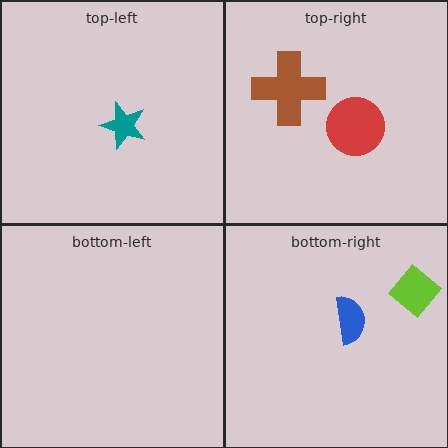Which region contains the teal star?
The top-left region.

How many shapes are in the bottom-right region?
2.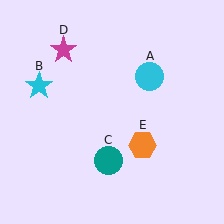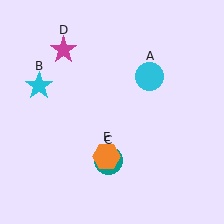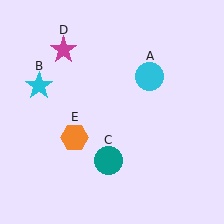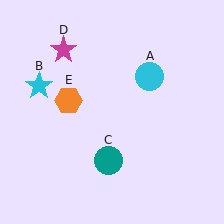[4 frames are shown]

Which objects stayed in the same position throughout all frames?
Cyan circle (object A) and cyan star (object B) and teal circle (object C) and magenta star (object D) remained stationary.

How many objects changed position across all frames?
1 object changed position: orange hexagon (object E).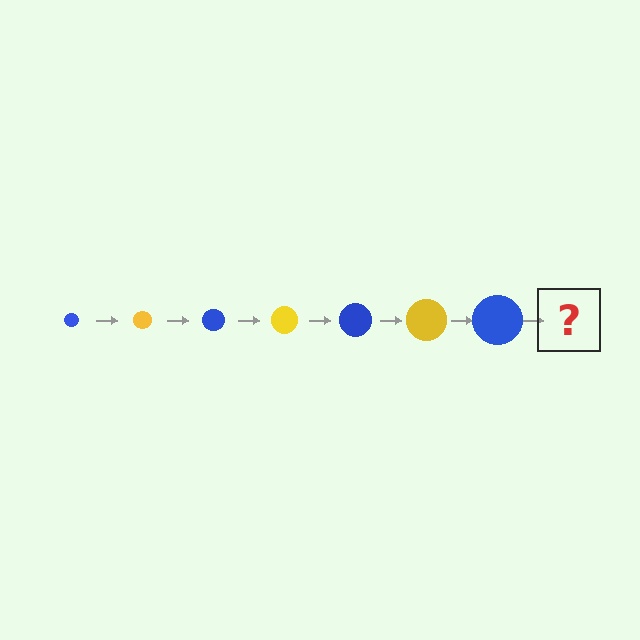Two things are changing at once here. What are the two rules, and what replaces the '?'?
The two rules are that the circle grows larger each step and the color cycles through blue and yellow. The '?' should be a yellow circle, larger than the previous one.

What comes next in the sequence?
The next element should be a yellow circle, larger than the previous one.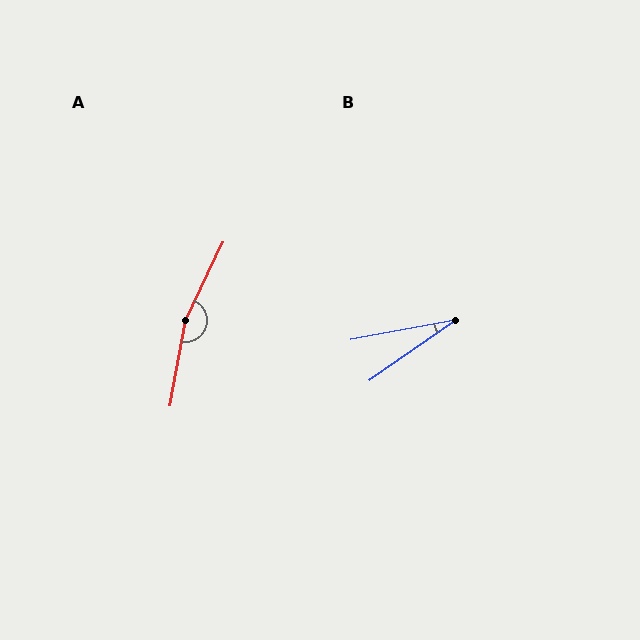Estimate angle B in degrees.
Approximately 24 degrees.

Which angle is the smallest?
B, at approximately 24 degrees.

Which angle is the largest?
A, at approximately 165 degrees.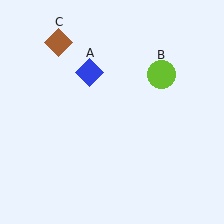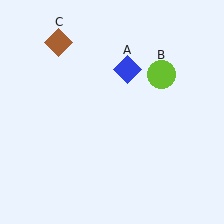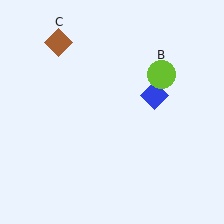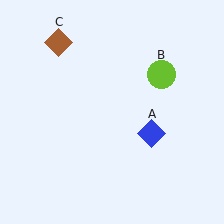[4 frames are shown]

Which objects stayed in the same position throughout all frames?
Lime circle (object B) and brown diamond (object C) remained stationary.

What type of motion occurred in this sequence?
The blue diamond (object A) rotated clockwise around the center of the scene.